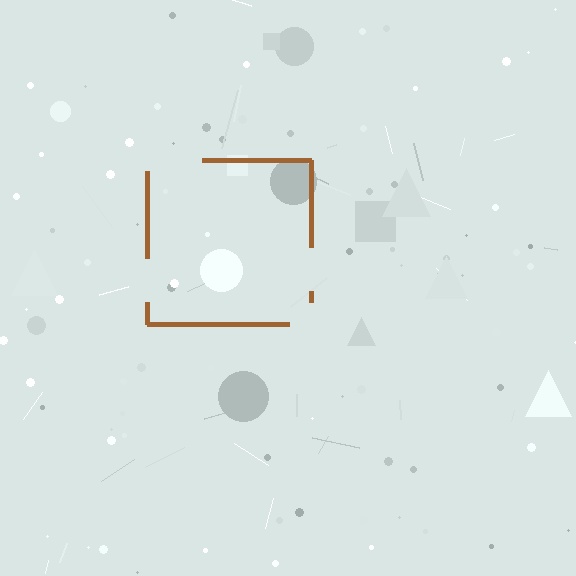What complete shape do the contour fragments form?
The contour fragments form a square.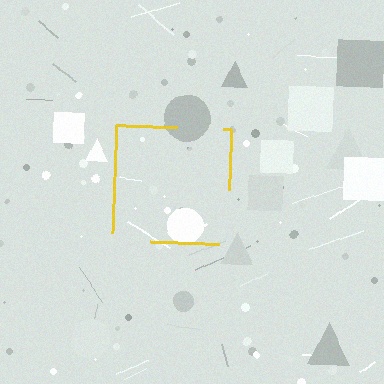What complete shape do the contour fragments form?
The contour fragments form a square.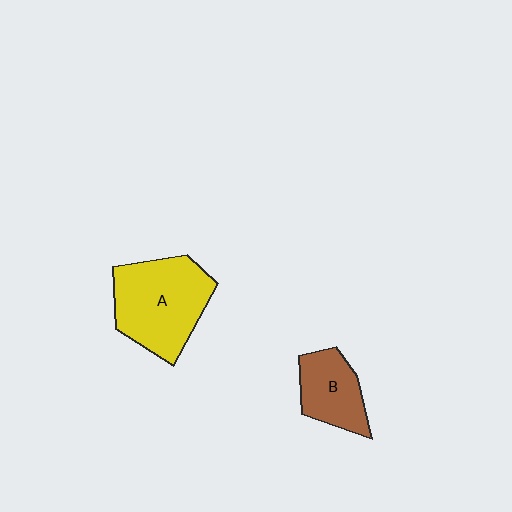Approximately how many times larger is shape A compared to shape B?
Approximately 1.7 times.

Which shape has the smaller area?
Shape B (brown).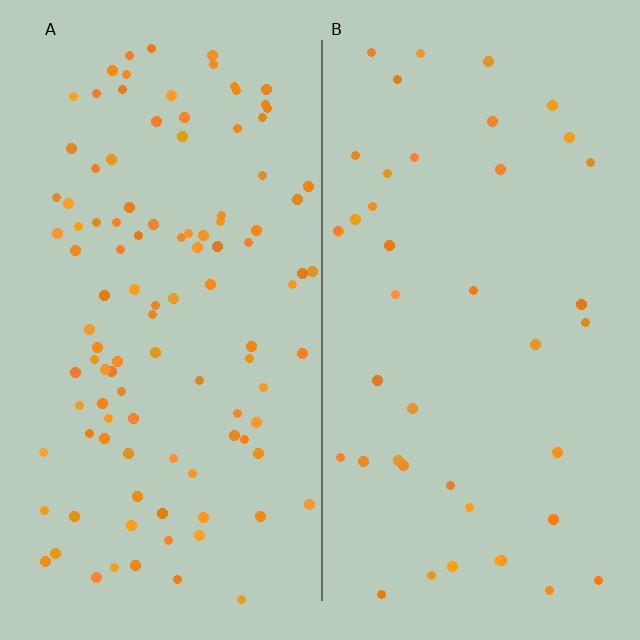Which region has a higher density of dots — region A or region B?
A (the left).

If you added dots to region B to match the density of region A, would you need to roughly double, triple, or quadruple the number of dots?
Approximately triple.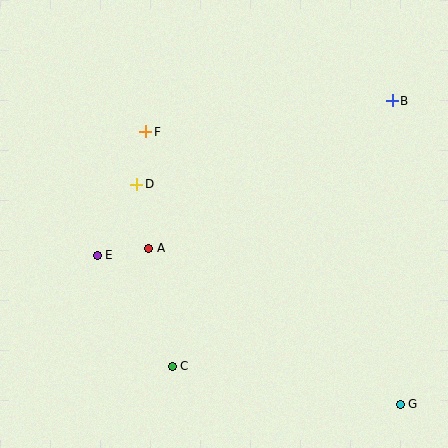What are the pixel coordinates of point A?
Point A is at (149, 248).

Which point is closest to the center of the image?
Point A at (149, 248) is closest to the center.